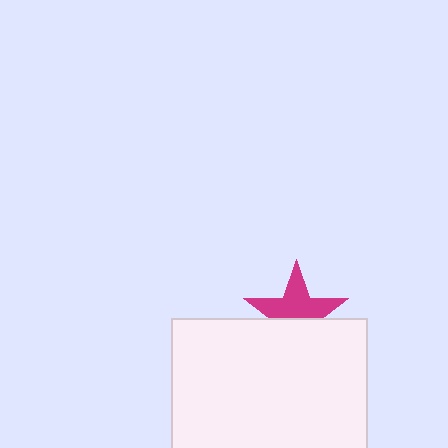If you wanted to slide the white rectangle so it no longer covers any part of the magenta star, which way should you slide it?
Slide it down — that is the most direct way to separate the two shapes.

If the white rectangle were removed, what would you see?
You would see the complete magenta star.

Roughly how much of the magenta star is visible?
About half of it is visible (roughly 57%).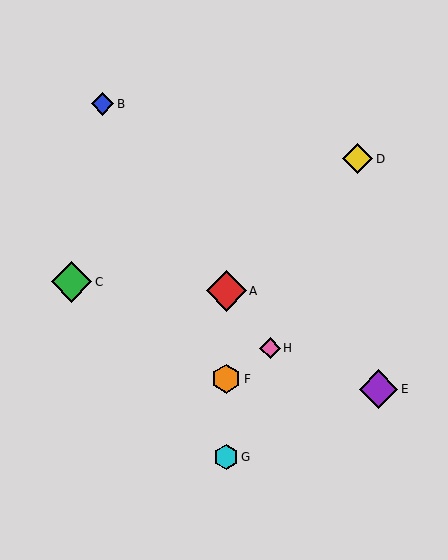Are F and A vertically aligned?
Yes, both are at x≈226.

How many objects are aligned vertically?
3 objects (A, F, G) are aligned vertically.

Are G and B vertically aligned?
No, G is at x≈226 and B is at x≈103.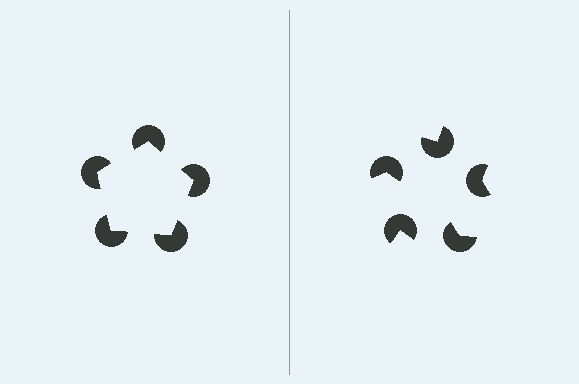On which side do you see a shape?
An illusory pentagon appears on the left side. On the right side the wedge cuts are rotated, so no coherent shape forms.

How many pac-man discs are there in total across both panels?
10 — 5 on each side.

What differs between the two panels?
The pac-man discs are positioned identically on both sides; only the wedge orientations differ. On the left they align to a pentagon; on the right they are misaligned.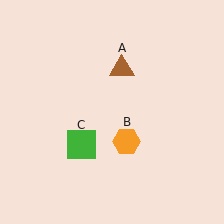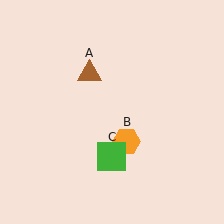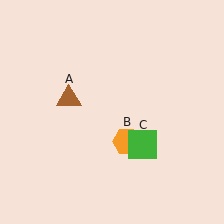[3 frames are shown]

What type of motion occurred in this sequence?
The brown triangle (object A), green square (object C) rotated counterclockwise around the center of the scene.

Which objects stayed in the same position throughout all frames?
Orange hexagon (object B) remained stationary.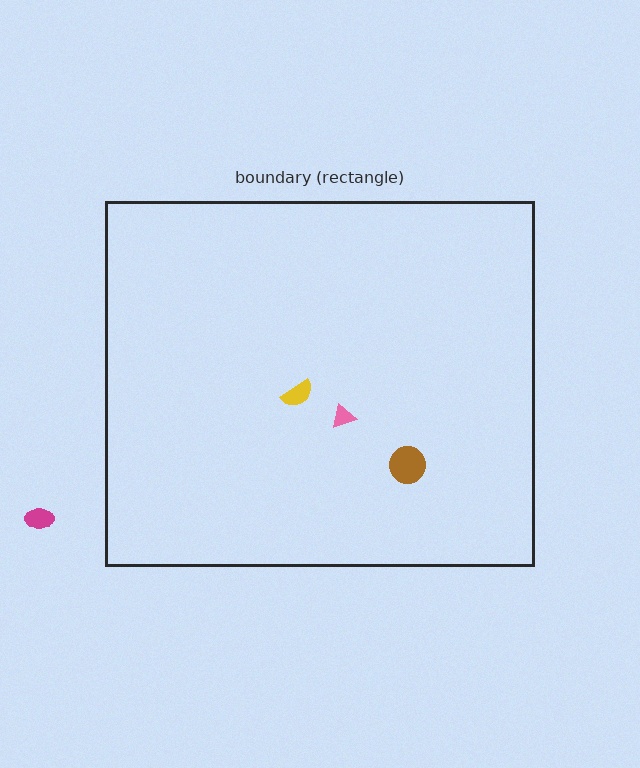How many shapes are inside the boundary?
3 inside, 1 outside.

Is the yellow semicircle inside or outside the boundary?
Inside.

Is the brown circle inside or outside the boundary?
Inside.